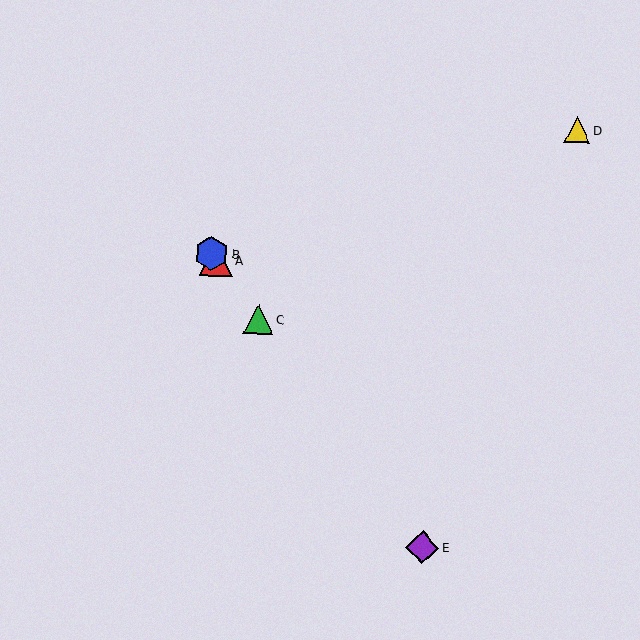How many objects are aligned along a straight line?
4 objects (A, B, C, E) are aligned along a straight line.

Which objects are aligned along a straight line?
Objects A, B, C, E are aligned along a straight line.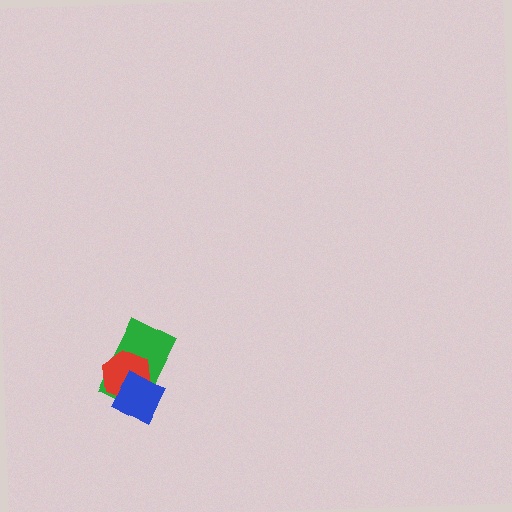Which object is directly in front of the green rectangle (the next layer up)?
The red hexagon is directly in front of the green rectangle.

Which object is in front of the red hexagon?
The blue diamond is in front of the red hexagon.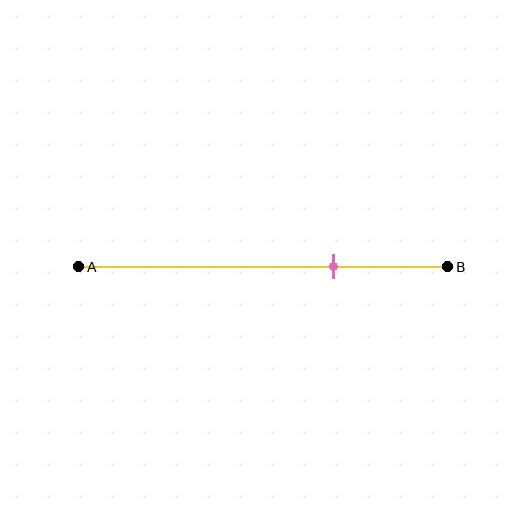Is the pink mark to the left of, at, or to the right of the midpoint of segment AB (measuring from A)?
The pink mark is to the right of the midpoint of segment AB.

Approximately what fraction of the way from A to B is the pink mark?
The pink mark is approximately 70% of the way from A to B.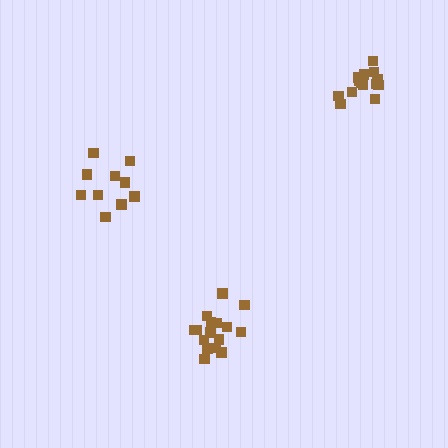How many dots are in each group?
Group 1: 10 dots, Group 2: 16 dots, Group 3: 14 dots (40 total).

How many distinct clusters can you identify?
There are 3 distinct clusters.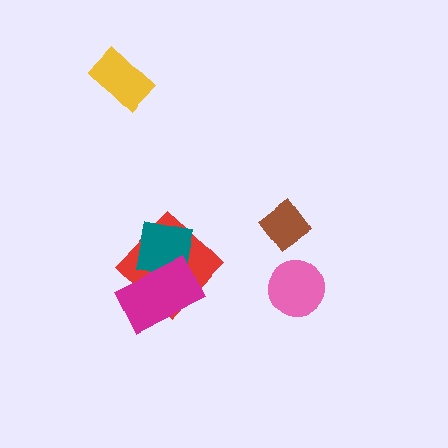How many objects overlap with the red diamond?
2 objects overlap with the red diamond.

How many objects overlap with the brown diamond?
0 objects overlap with the brown diamond.